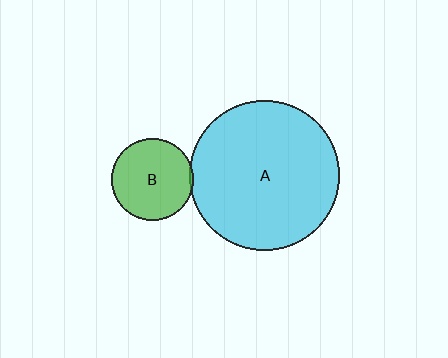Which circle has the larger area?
Circle A (cyan).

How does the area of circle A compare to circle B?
Approximately 3.3 times.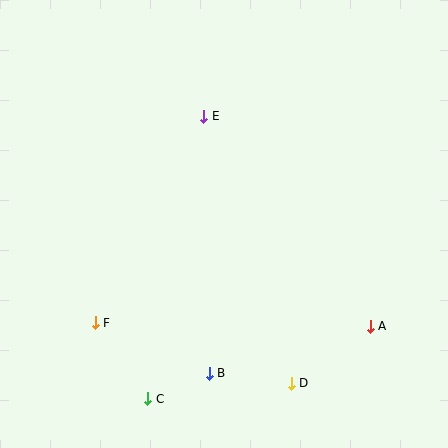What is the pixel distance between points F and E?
The distance between F and E is 234 pixels.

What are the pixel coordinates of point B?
Point B is at (209, 373).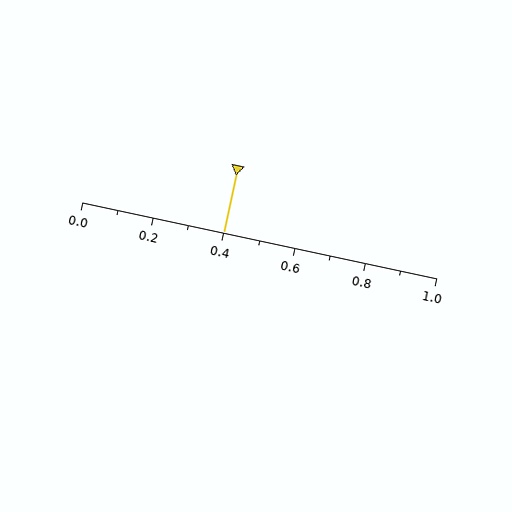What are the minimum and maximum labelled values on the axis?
The axis runs from 0.0 to 1.0.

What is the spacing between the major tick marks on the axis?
The major ticks are spaced 0.2 apart.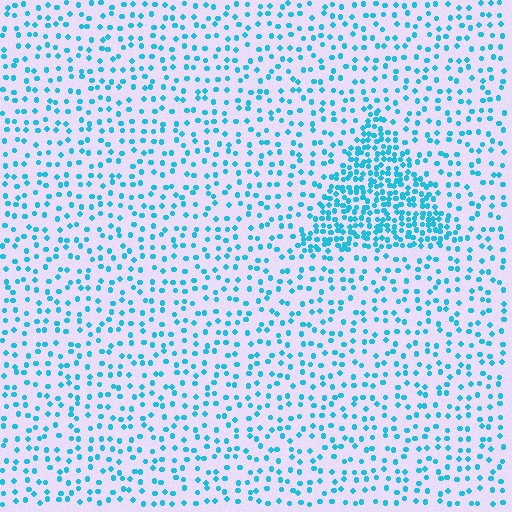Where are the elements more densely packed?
The elements are more densely packed inside the triangle boundary.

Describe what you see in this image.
The image contains small cyan elements arranged at two different densities. A triangle-shaped region is visible where the elements are more densely packed than the surrounding area.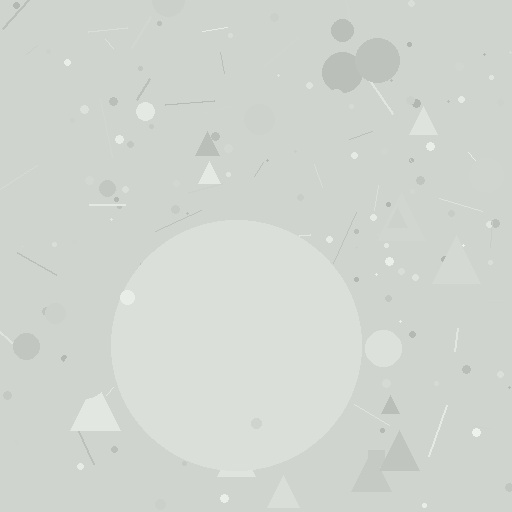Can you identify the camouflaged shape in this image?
The camouflaged shape is a circle.